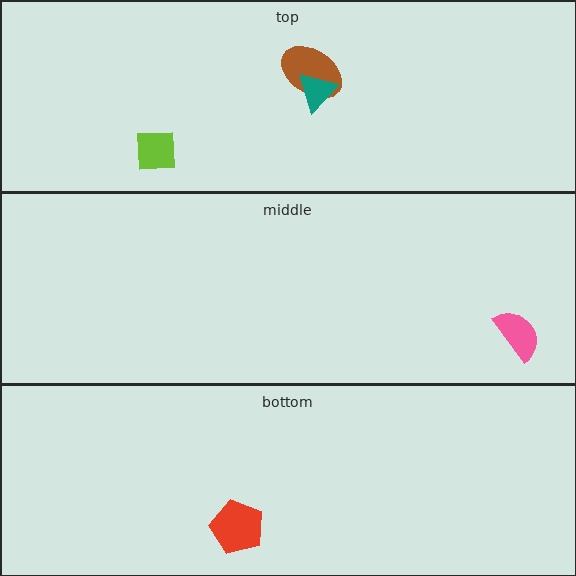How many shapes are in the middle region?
1.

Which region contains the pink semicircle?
The middle region.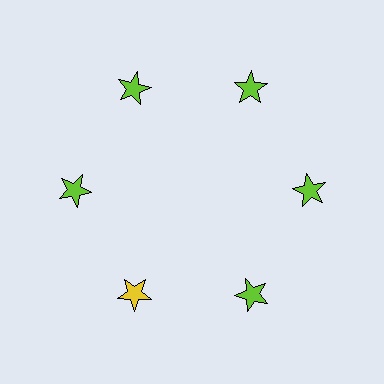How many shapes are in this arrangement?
There are 6 shapes arranged in a ring pattern.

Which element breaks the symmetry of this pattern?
The yellow star at roughly the 7 o'clock position breaks the symmetry. All other shapes are lime stars.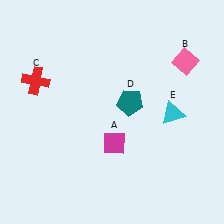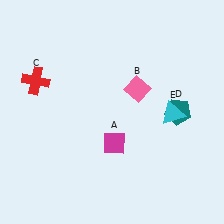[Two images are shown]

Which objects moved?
The objects that moved are: the pink diamond (B), the teal pentagon (D).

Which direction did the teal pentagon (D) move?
The teal pentagon (D) moved right.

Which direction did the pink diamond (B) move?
The pink diamond (B) moved left.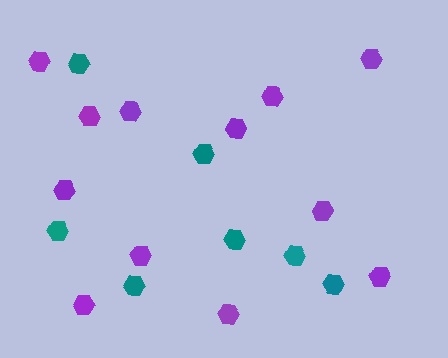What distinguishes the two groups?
There are 2 groups: one group of teal hexagons (7) and one group of purple hexagons (12).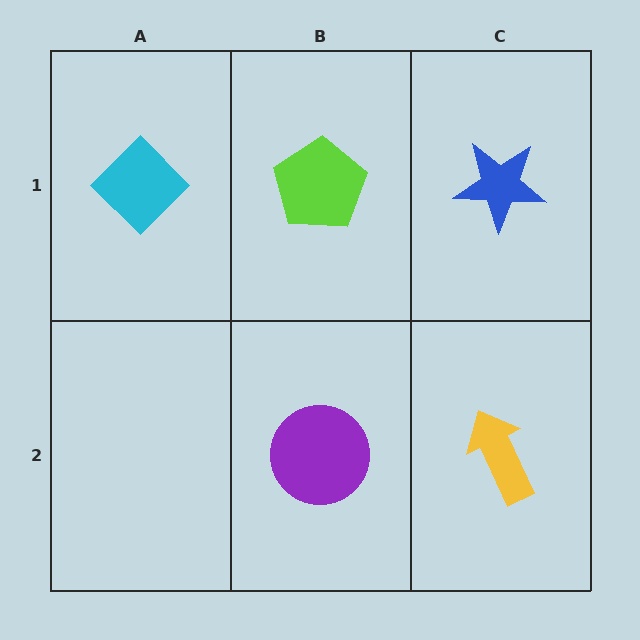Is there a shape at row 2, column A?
No, that cell is empty.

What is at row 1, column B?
A lime pentagon.